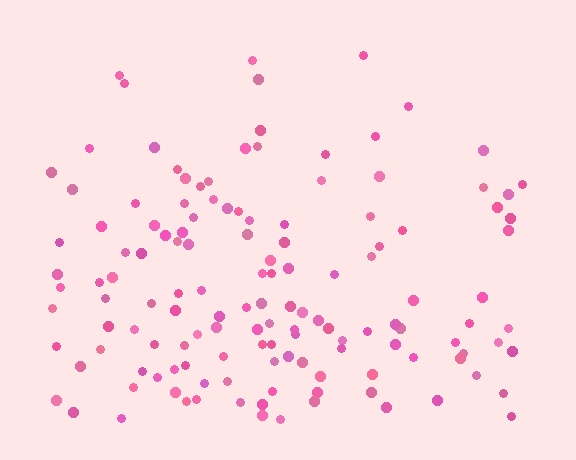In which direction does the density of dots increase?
From top to bottom, with the bottom side densest.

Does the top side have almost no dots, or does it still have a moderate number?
Still a moderate number, just noticeably fewer than the bottom.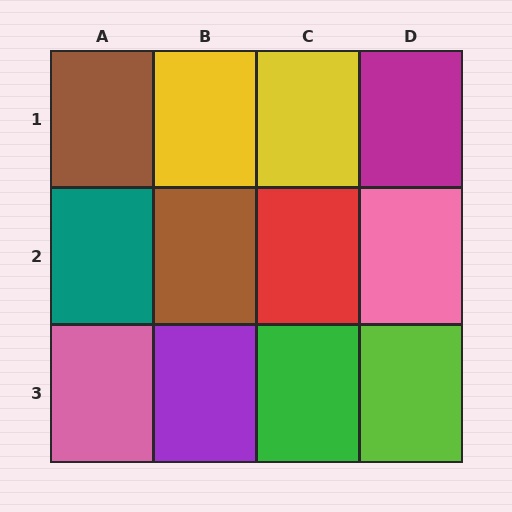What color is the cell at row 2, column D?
Pink.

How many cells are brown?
2 cells are brown.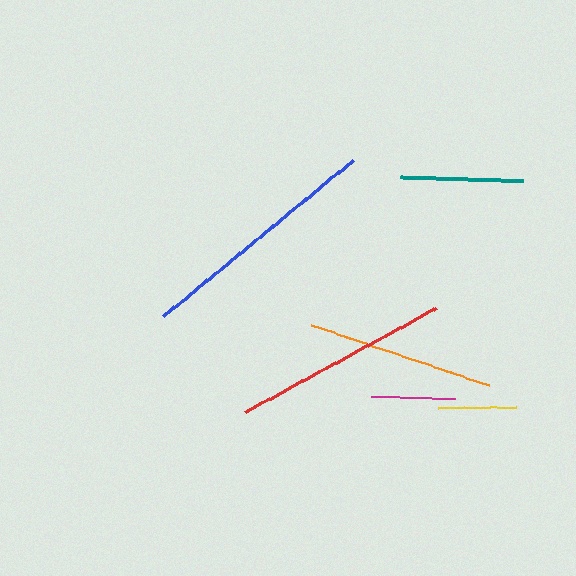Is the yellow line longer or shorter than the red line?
The red line is longer than the yellow line.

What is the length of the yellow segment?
The yellow segment is approximately 78 pixels long.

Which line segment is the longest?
The blue line is the longest at approximately 246 pixels.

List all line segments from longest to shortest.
From longest to shortest: blue, red, orange, teal, magenta, yellow.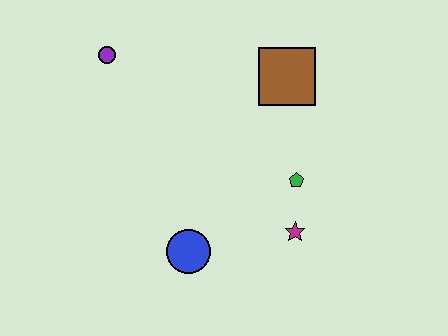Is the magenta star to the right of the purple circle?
Yes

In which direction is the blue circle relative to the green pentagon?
The blue circle is to the left of the green pentagon.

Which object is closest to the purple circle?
The brown square is closest to the purple circle.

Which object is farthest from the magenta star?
The purple circle is farthest from the magenta star.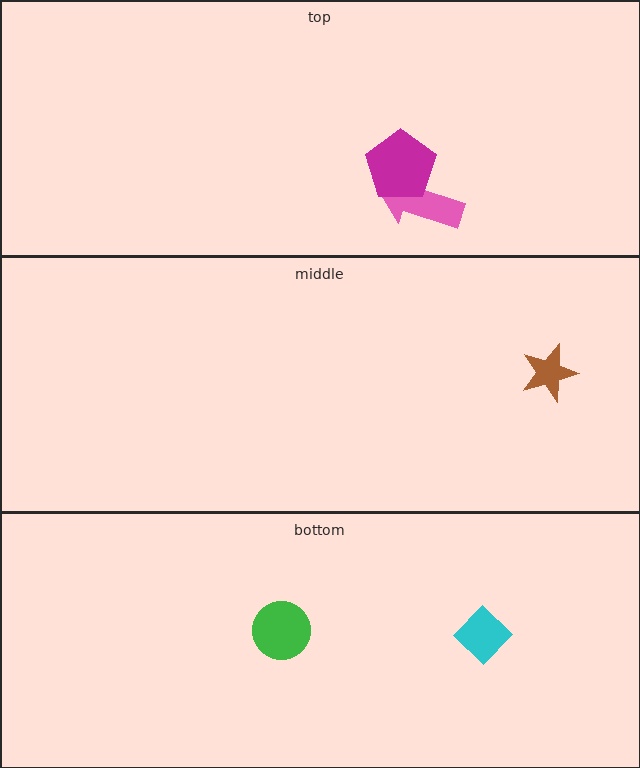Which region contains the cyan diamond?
The bottom region.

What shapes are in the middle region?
The brown star.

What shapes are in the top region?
The pink arrow, the magenta pentagon.